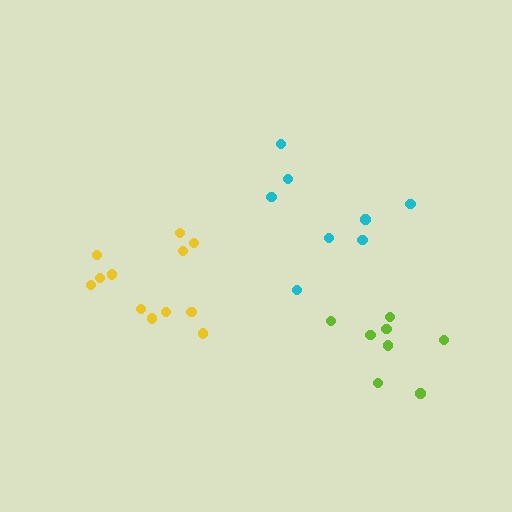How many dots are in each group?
Group 1: 8 dots, Group 2: 12 dots, Group 3: 8 dots (28 total).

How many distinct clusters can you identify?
There are 3 distinct clusters.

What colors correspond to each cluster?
The clusters are colored: cyan, yellow, lime.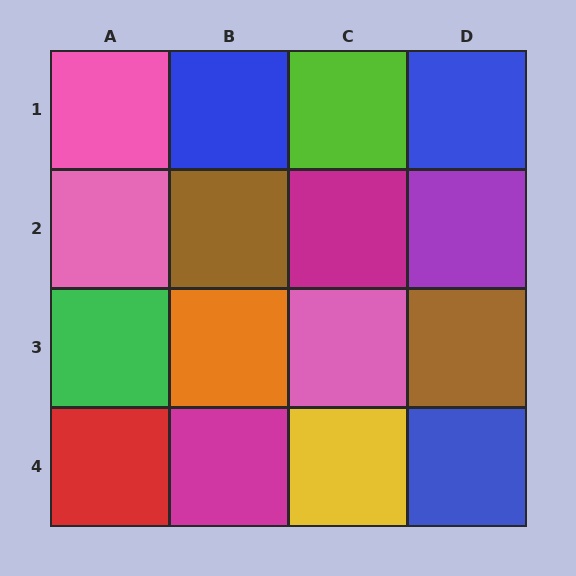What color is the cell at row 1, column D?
Blue.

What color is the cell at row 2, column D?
Purple.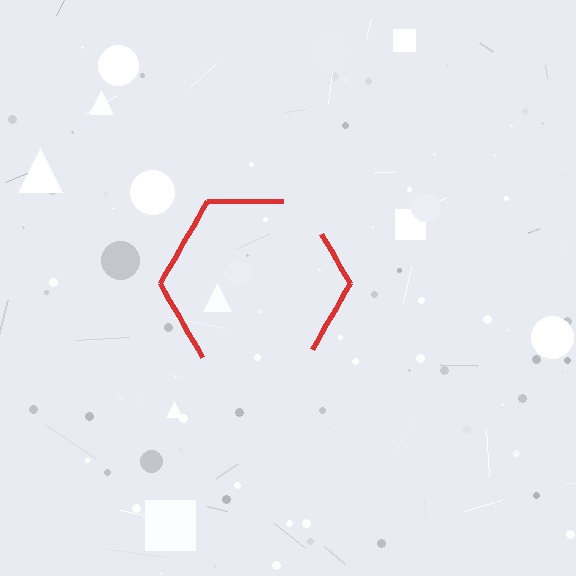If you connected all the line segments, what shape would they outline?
They would outline a hexagon.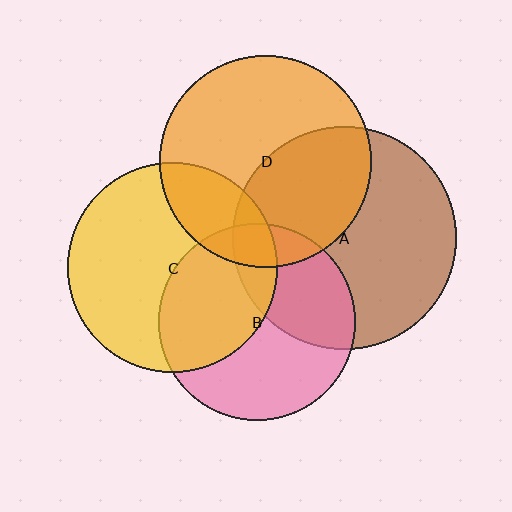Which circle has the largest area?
Circle A (brown).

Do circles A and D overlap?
Yes.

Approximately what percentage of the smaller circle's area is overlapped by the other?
Approximately 40%.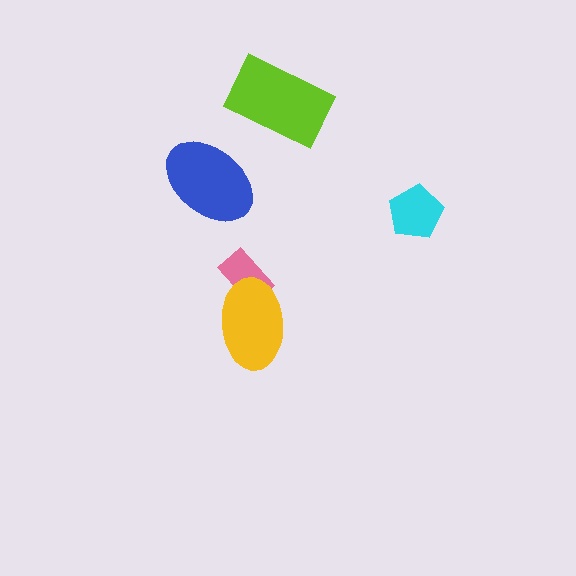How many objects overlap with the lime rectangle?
0 objects overlap with the lime rectangle.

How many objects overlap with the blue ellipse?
0 objects overlap with the blue ellipse.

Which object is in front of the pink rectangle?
The yellow ellipse is in front of the pink rectangle.